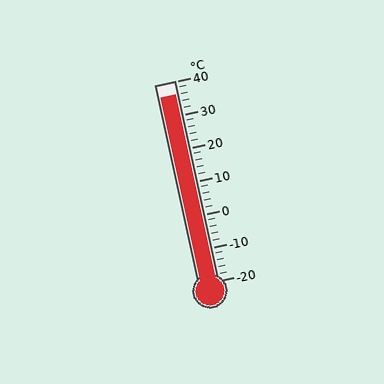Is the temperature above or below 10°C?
The temperature is above 10°C.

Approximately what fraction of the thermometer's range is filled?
The thermometer is filled to approximately 95% of its range.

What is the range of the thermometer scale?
The thermometer scale ranges from -20°C to 40°C.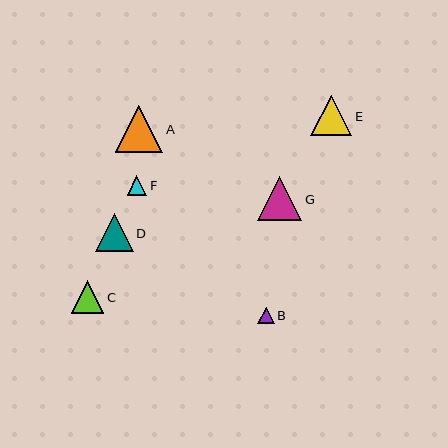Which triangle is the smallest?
Triangle B is the smallest with a size of approximately 16 pixels.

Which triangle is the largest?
Triangle A is the largest with a size of approximately 48 pixels.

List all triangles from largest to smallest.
From largest to smallest: A, G, E, D, C, F, B.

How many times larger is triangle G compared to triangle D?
Triangle G is approximately 1.2 times the size of triangle D.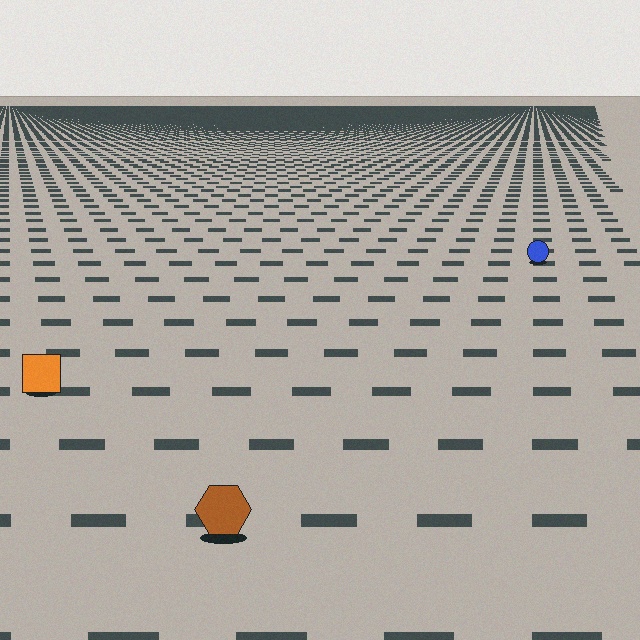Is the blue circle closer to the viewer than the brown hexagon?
No. The brown hexagon is closer — you can tell from the texture gradient: the ground texture is coarser near it.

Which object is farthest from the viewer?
The blue circle is farthest from the viewer. It appears smaller and the ground texture around it is denser.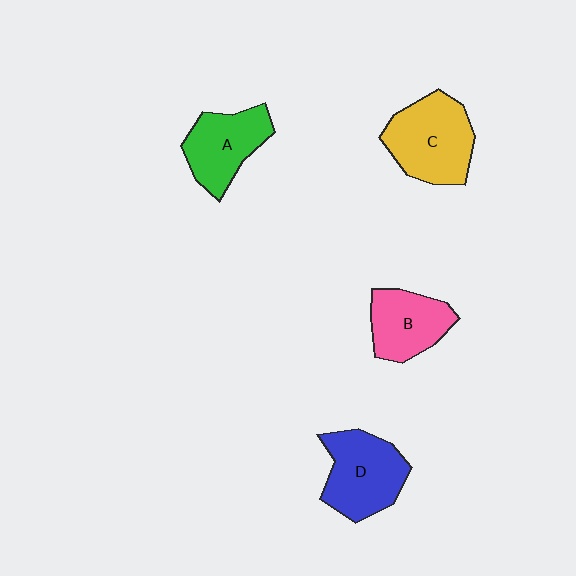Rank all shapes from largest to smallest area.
From largest to smallest: C (yellow), D (blue), A (green), B (pink).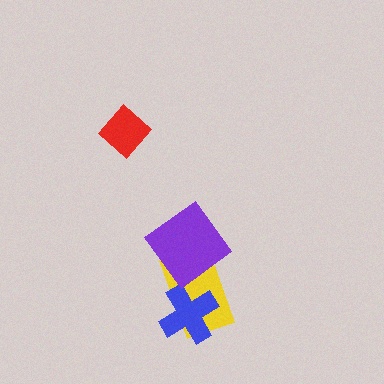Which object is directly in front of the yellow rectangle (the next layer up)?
The blue cross is directly in front of the yellow rectangle.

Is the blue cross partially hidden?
No, no other shape covers it.